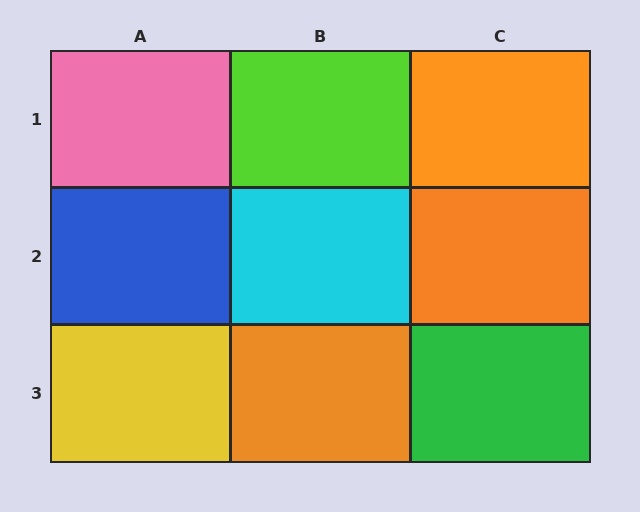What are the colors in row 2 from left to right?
Blue, cyan, orange.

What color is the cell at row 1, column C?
Orange.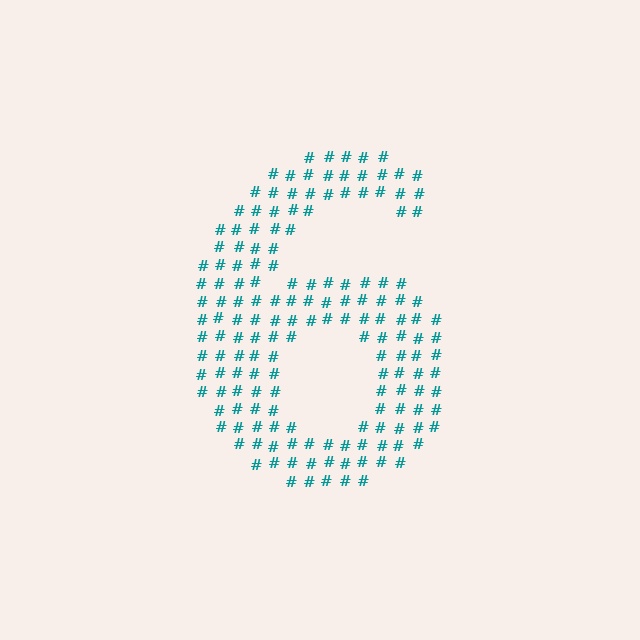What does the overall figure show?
The overall figure shows the digit 6.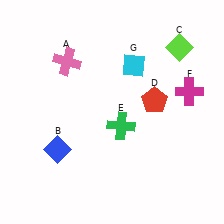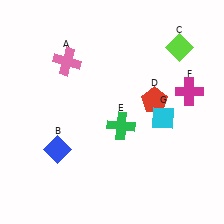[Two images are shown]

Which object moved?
The cyan diamond (G) moved down.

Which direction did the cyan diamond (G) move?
The cyan diamond (G) moved down.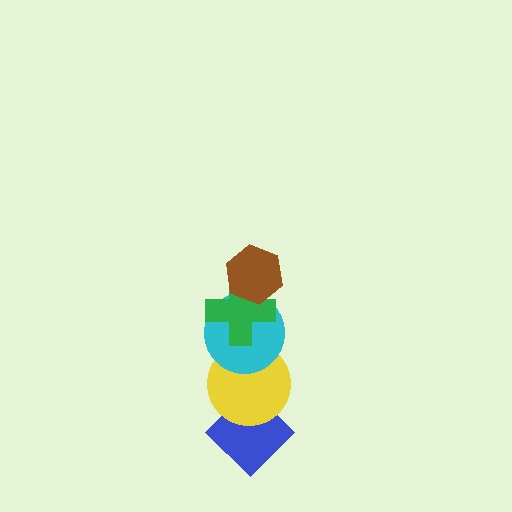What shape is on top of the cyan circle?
The green cross is on top of the cyan circle.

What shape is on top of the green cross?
The brown hexagon is on top of the green cross.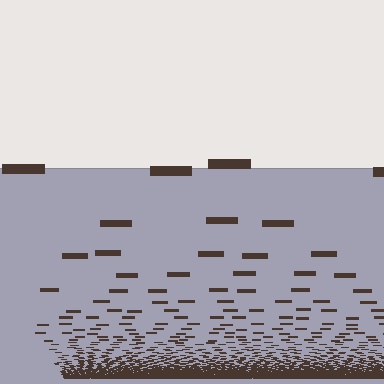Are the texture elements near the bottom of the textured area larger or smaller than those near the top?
Smaller. The gradient is inverted — elements near the bottom are smaller and denser.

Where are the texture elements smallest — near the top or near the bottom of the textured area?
Near the bottom.